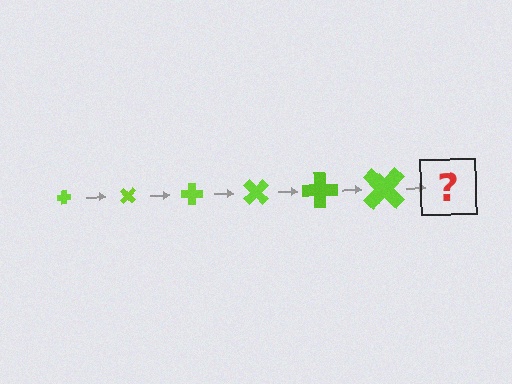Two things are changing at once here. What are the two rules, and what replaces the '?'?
The two rules are that the cross grows larger each step and it rotates 45 degrees each step. The '?' should be a cross, larger than the previous one and rotated 270 degrees from the start.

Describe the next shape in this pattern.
It should be a cross, larger than the previous one and rotated 270 degrees from the start.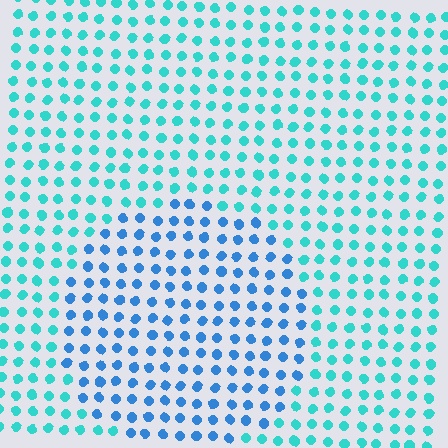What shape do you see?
I see a circle.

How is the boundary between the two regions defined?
The boundary is defined purely by a slight shift in hue (about 34 degrees). Spacing, size, and orientation are identical on both sides.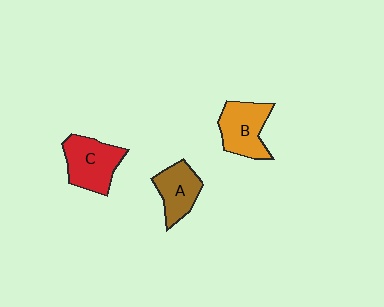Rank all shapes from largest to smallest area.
From largest to smallest: C (red), B (orange), A (brown).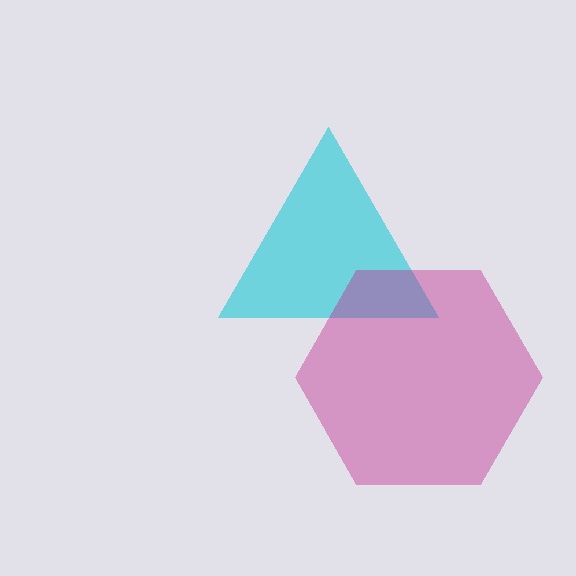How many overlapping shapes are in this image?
There are 2 overlapping shapes in the image.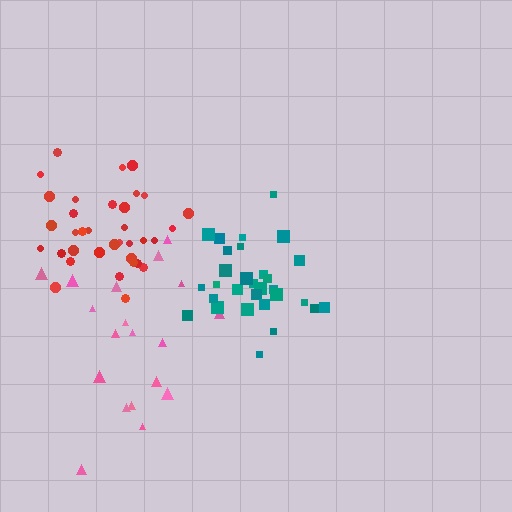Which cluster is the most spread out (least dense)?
Pink.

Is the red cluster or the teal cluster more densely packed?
Teal.